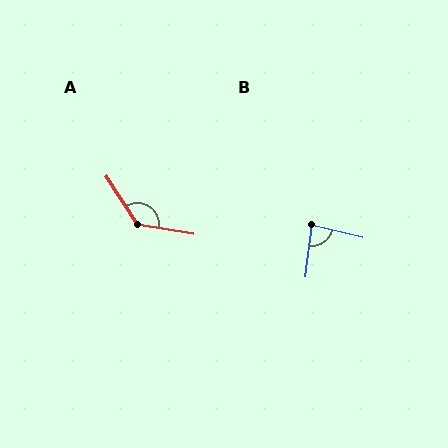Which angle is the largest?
A, at approximately 132 degrees.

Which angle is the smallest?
B, at approximately 83 degrees.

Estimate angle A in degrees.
Approximately 132 degrees.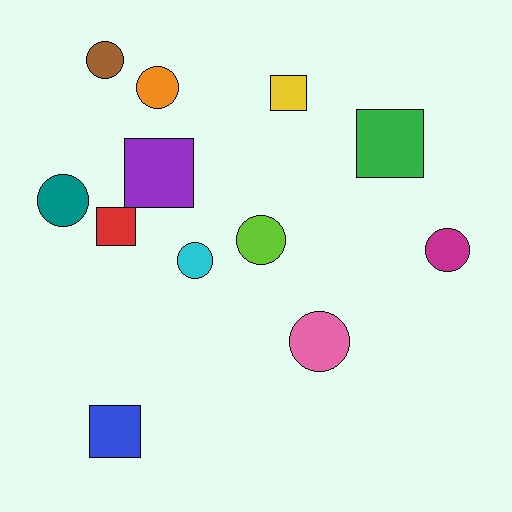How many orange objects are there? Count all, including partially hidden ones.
There is 1 orange object.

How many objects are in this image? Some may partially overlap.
There are 12 objects.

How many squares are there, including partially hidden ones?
There are 5 squares.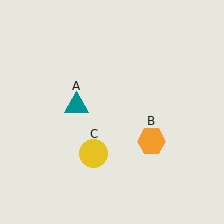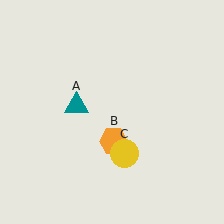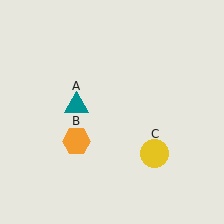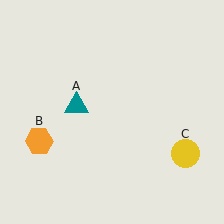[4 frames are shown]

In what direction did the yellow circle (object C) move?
The yellow circle (object C) moved right.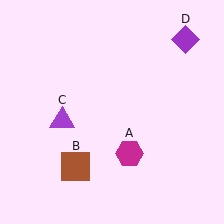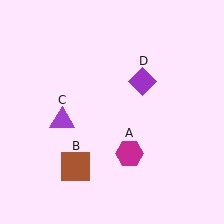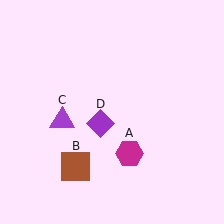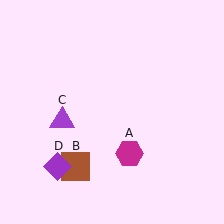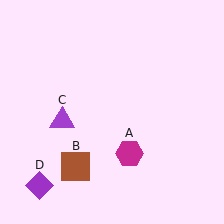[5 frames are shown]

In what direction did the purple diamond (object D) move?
The purple diamond (object D) moved down and to the left.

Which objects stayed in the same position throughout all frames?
Magenta hexagon (object A) and brown square (object B) and purple triangle (object C) remained stationary.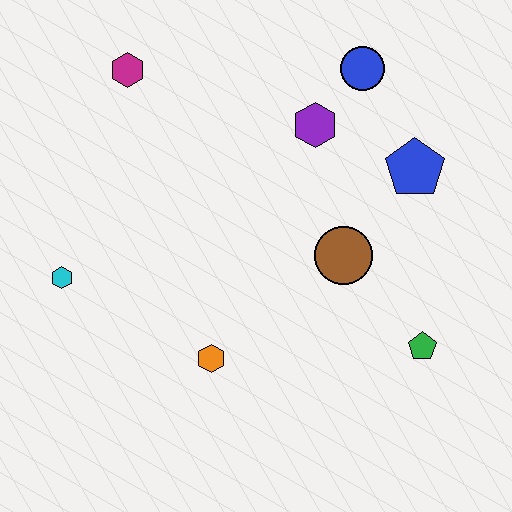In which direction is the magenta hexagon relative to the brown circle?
The magenta hexagon is to the left of the brown circle.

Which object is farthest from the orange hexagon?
The blue circle is farthest from the orange hexagon.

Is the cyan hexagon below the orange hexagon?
No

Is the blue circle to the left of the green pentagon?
Yes